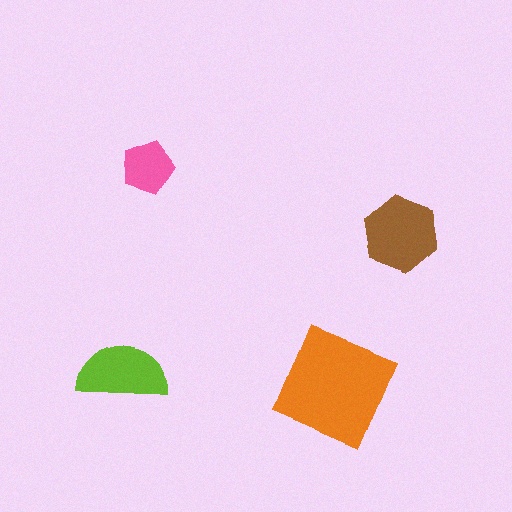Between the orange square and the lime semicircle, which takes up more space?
The orange square.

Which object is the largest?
The orange square.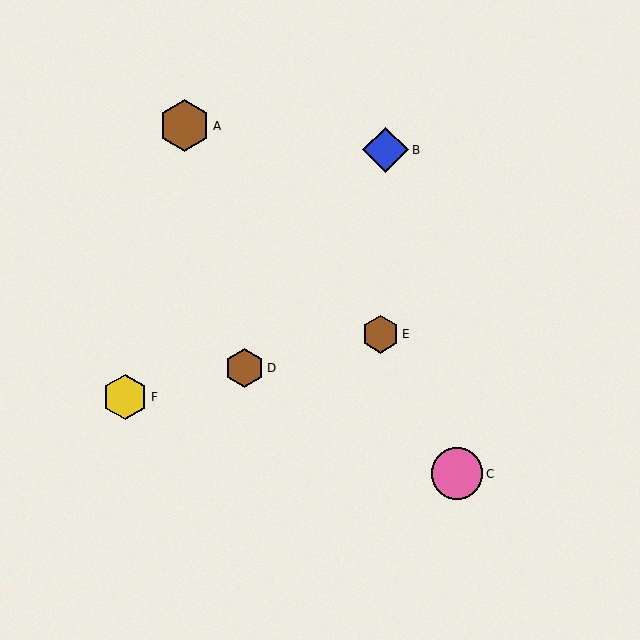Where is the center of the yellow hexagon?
The center of the yellow hexagon is at (125, 397).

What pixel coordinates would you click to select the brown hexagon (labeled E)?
Click at (380, 334) to select the brown hexagon E.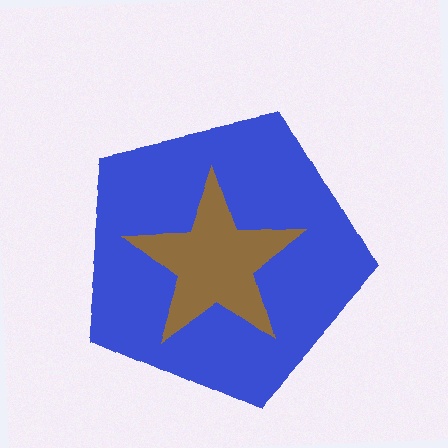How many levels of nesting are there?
2.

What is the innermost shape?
The brown star.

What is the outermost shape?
The blue pentagon.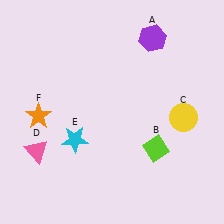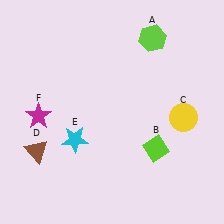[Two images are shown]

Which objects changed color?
A changed from purple to lime. D changed from pink to brown. F changed from orange to magenta.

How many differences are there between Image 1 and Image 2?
There are 3 differences between the two images.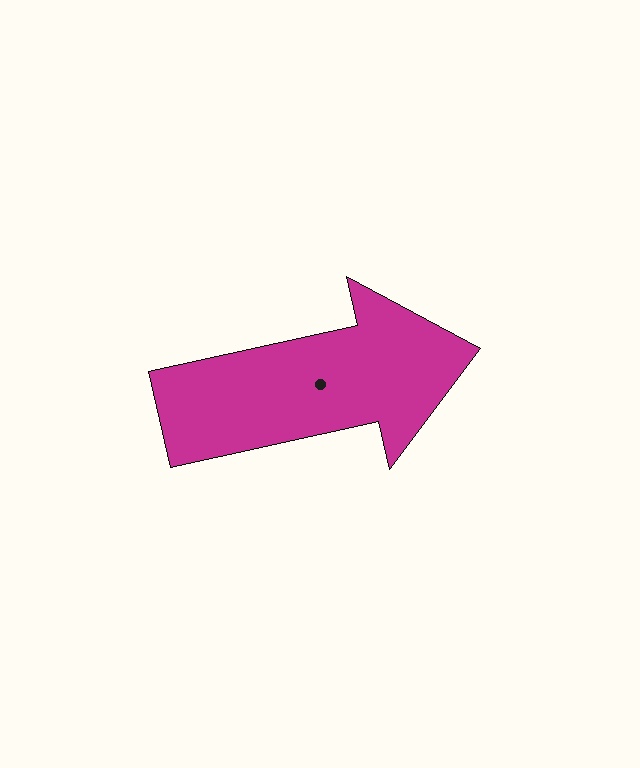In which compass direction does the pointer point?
East.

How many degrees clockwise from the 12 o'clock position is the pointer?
Approximately 77 degrees.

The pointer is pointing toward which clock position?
Roughly 3 o'clock.